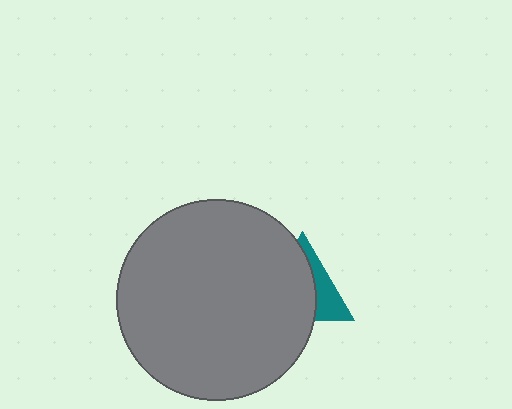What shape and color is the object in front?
The object in front is a gray circle.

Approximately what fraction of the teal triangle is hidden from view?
Roughly 66% of the teal triangle is hidden behind the gray circle.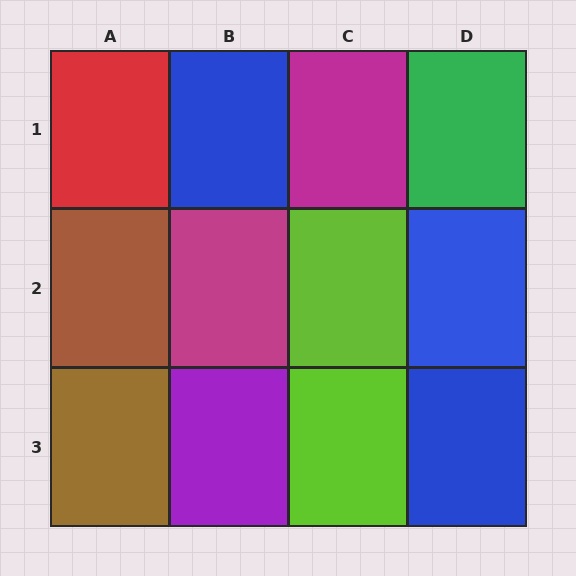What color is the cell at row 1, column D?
Green.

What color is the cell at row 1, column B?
Blue.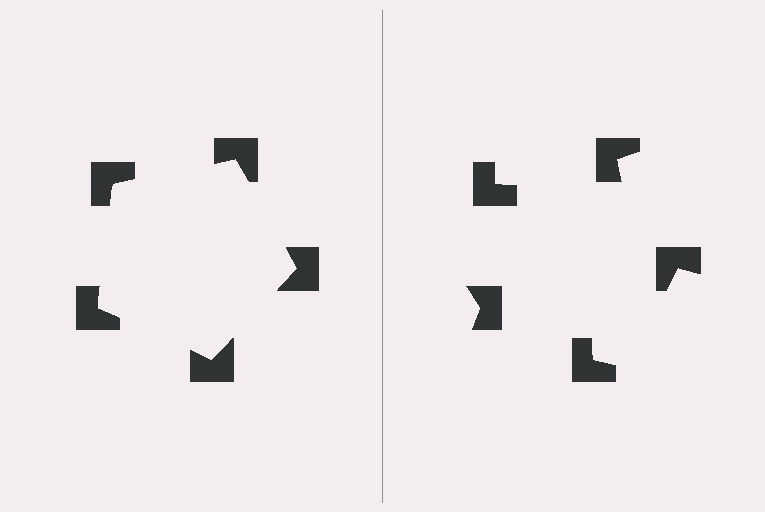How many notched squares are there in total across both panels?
10 — 5 on each side.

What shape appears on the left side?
An illusory pentagon.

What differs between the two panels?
The notched squares are positioned identically on both sides; only the wedge orientations differ. On the left they align to a pentagon; on the right they are misaligned.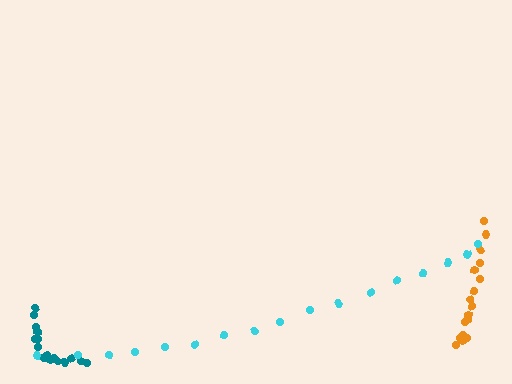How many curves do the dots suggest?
There are 3 distinct paths.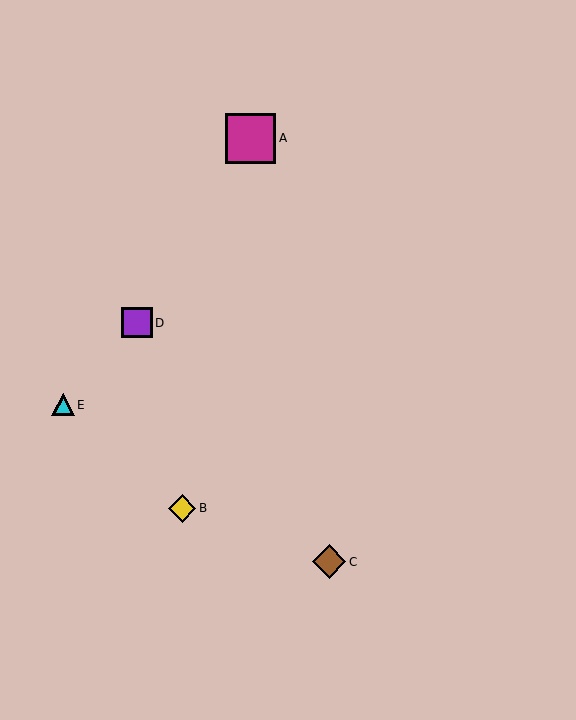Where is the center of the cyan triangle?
The center of the cyan triangle is at (63, 405).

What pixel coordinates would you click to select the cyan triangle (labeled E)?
Click at (63, 405) to select the cyan triangle E.